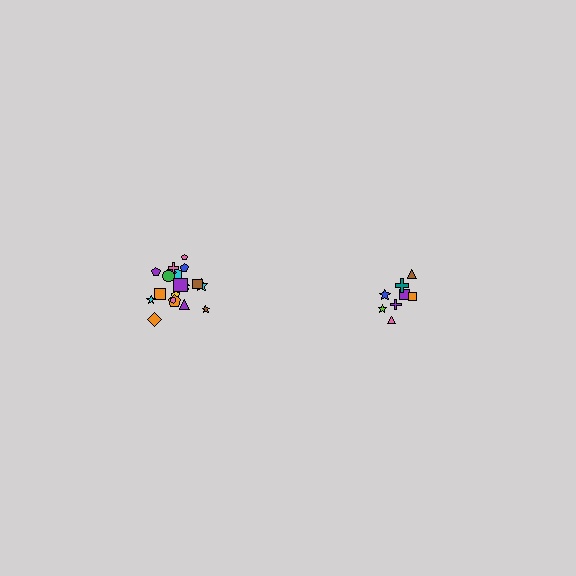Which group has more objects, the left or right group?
The left group.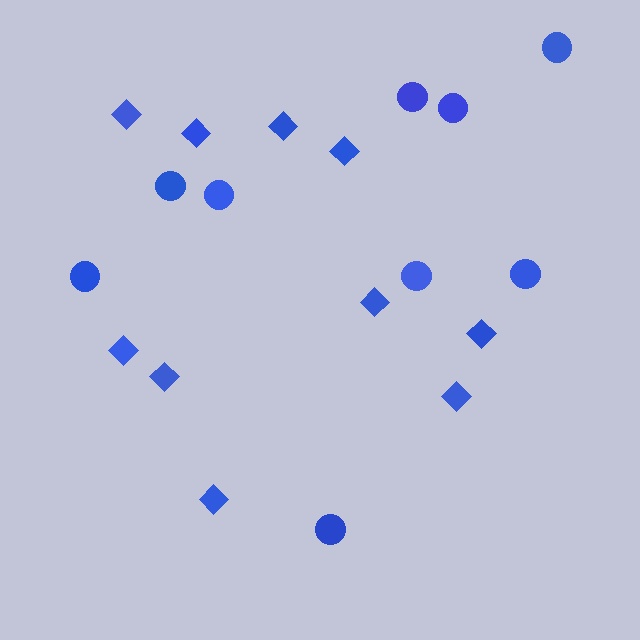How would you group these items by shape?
There are 2 groups: one group of circles (9) and one group of diamonds (10).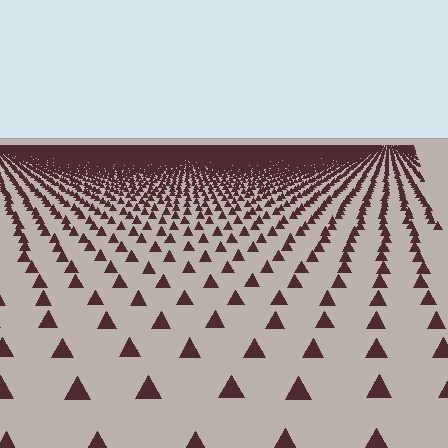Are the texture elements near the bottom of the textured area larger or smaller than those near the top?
Larger. Near the bottom, elements are closer to the viewer and appear at a bigger on-screen size.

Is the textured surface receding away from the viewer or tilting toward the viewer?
The surface is receding away from the viewer. Texture elements get smaller and denser toward the top.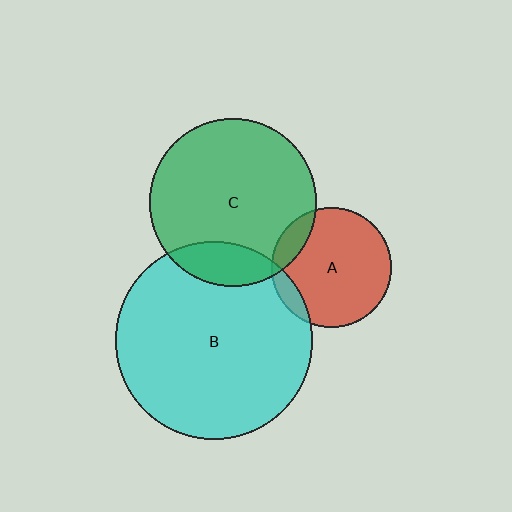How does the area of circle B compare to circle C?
Approximately 1.4 times.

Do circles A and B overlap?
Yes.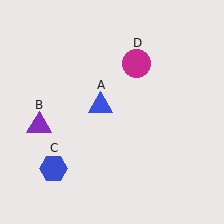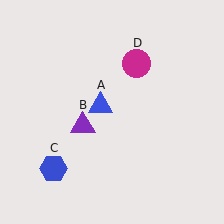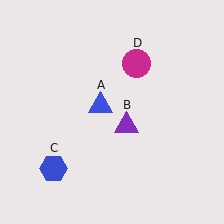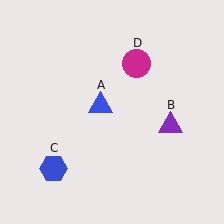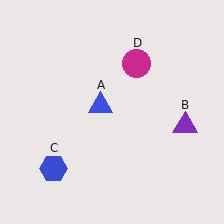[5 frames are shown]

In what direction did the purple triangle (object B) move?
The purple triangle (object B) moved right.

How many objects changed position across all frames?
1 object changed position: purple triangle (object B).